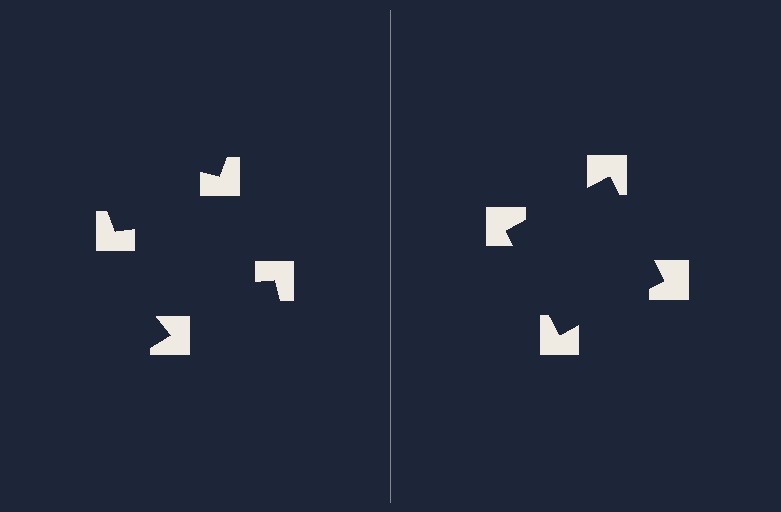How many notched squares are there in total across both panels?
8 — 4 on each side.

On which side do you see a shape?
An illusory square appears on the right side. On the left side the wedge cuts are rotated, so no coherent shape forms.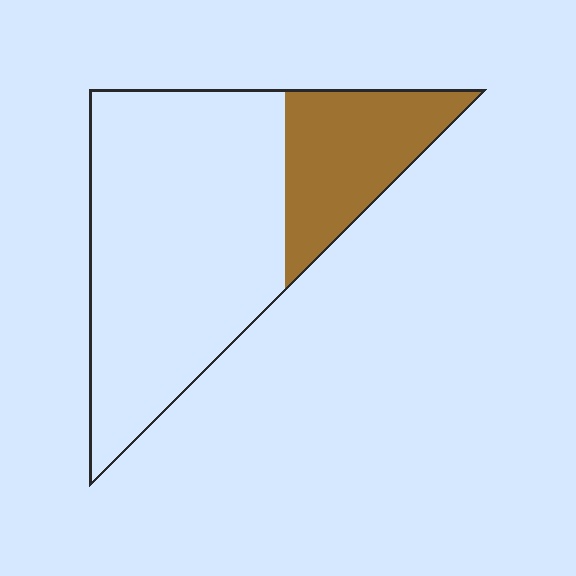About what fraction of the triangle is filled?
About one quarter (1/4).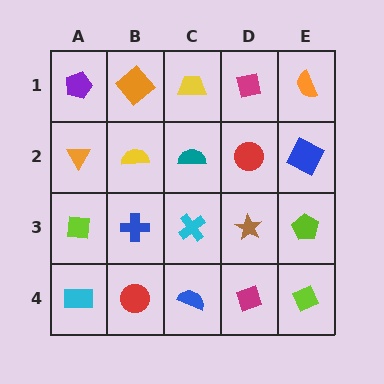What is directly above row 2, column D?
A magenta square.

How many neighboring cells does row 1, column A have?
2.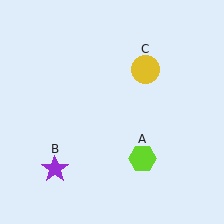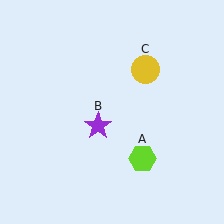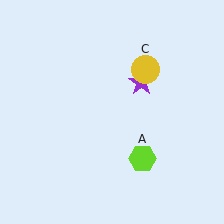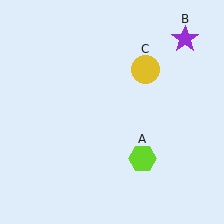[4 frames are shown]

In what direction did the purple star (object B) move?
The purple star (object B) moved up and to the right.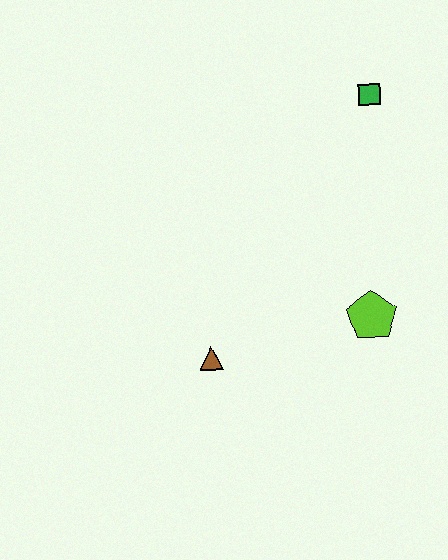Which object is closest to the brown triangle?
The lime pentagon is closest to the brown triangle.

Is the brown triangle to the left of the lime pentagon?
Yes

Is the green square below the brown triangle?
No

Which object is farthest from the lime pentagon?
The green square is farthest from the lime pentagon.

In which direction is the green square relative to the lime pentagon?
The green square is above the lime pentagon.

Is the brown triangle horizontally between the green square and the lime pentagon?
No